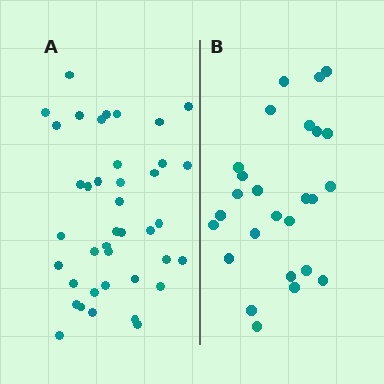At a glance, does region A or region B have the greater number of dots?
Region A (the left region) has more dots.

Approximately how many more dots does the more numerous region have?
Region A has approximately 15 more dots than region B.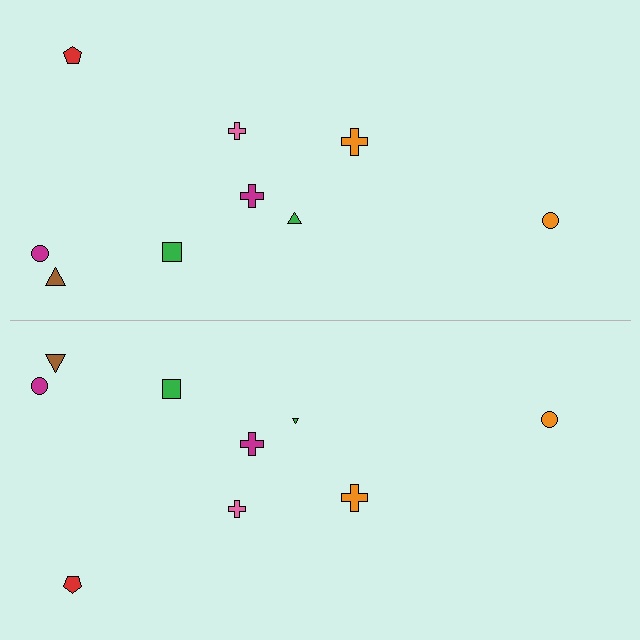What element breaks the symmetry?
The green triangle on the bottom side has a different size than its mirror counterpart.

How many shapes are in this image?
There are 18 shapes in this image.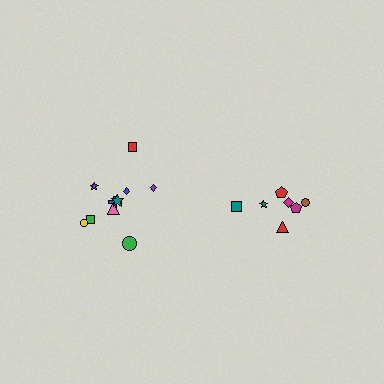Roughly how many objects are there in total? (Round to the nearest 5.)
Roughly 15 objects in total.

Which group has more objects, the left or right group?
The left group.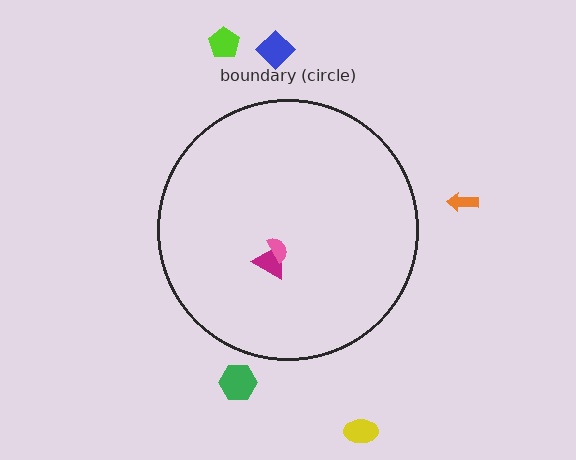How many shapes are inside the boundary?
2 inside, 5 outside.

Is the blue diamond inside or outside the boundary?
Outside.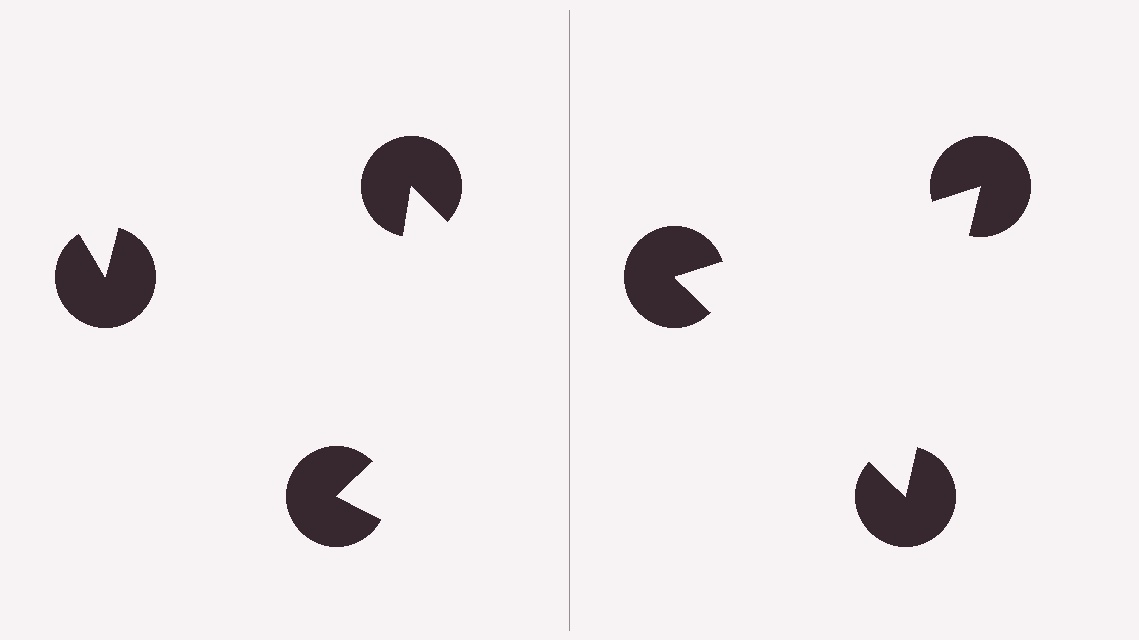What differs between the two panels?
The pac-man discs are positioned identically on both sides; only the wedge orientations differ. On the right they align to a triangle; on the left they are misaligned.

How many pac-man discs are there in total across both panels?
6 — 3 on each side.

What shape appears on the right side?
An illusory triangle.